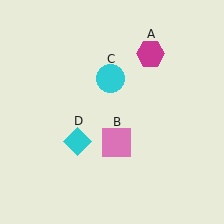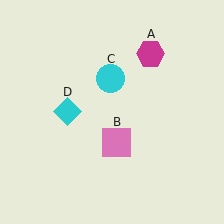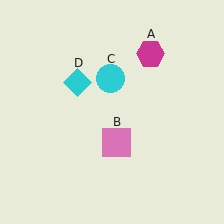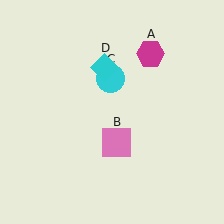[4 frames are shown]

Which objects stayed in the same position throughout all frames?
Magenta hexagon (object A) and pink square (object B) and cyan circle (object C) remained stationary.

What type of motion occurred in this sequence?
The cyan diamond (object D) rotated clockwise around the center of the scene.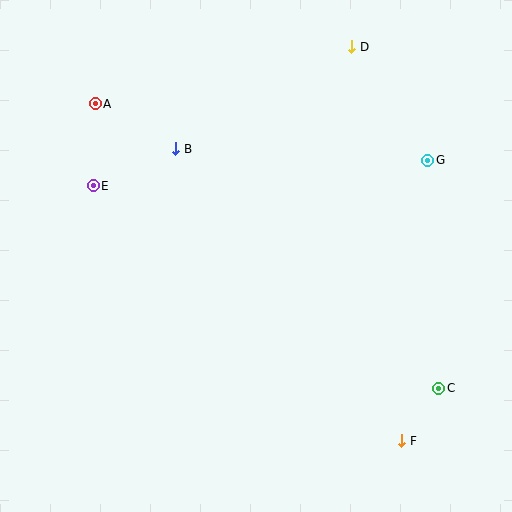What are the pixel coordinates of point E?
Point E is at (93, 186).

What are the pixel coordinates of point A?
Point A is at (95, 104).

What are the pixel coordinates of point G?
Point G is at (428, 160).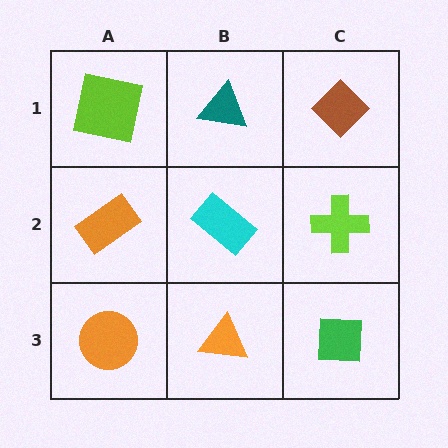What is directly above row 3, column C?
A lime cross.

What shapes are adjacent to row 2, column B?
A teal triangle (row 1, column B), an orange triangle (row 3, column B), an orange rectangle (row 2, column A), a lime cross (row 2, column C).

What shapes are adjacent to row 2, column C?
A brown diamond (row 1, column C), a green square (row 3, column C), a cyan rectangle (row 2, column B).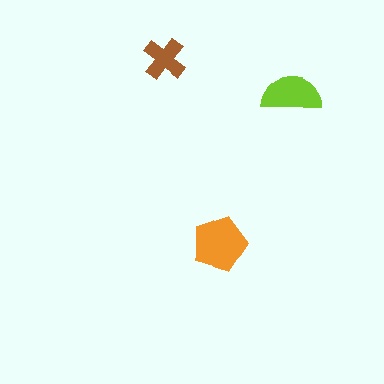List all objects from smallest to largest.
The brown cross, the lime semicircle, the orange pentagon.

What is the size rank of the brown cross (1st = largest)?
3rd.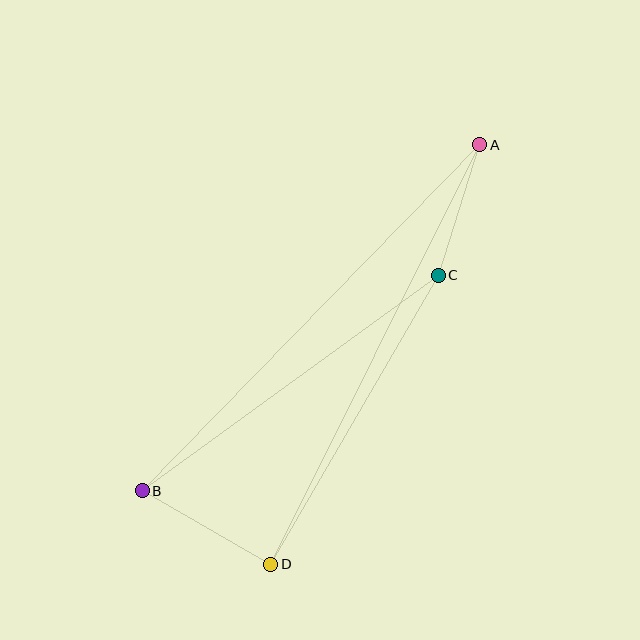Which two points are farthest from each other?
Points A and B are farthest from each other.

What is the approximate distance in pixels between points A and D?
The distance between A and D is approximately 469 pixels.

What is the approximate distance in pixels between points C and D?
The distance between C and D is approximately 334 pixels.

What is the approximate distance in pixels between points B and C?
The distance between B and C is approximately 366 pixels.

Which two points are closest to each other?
Points A and C are closest to each other.